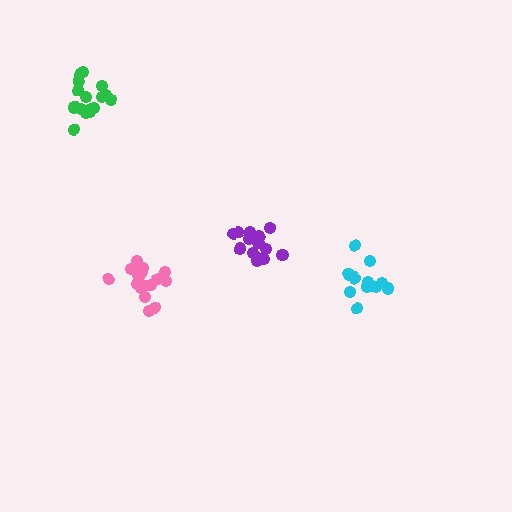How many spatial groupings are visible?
There are 4 spatial groupings.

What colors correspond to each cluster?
The clusters are colored: purple, cyan, green, pink.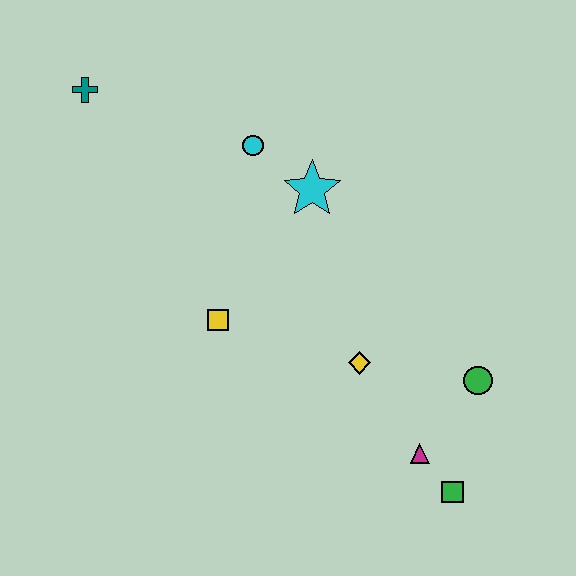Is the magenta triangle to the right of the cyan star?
Yes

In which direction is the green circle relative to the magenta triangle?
The green circle is above the magenta triangle.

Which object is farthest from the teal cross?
The green square is farthest from the teal cross.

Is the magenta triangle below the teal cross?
Yes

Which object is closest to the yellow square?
The yellow diamond is closest to the yellow square.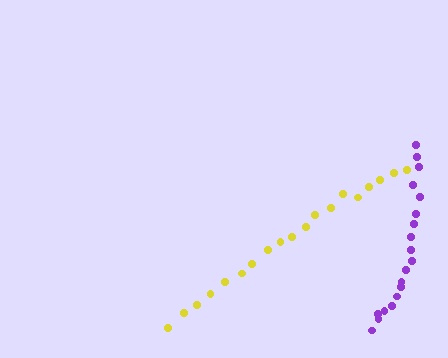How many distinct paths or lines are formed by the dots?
There are 2 distinct paths.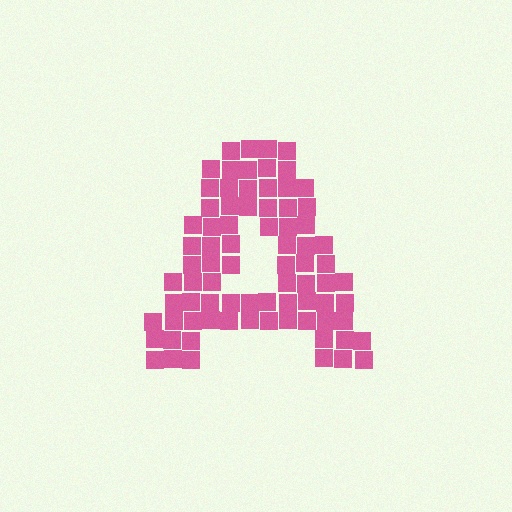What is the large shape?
The large shape is the letter A.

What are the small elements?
The small elements are squares.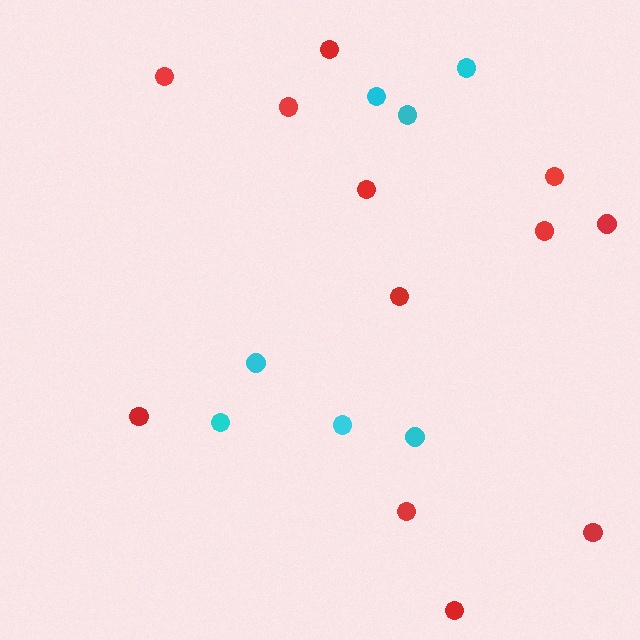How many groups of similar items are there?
There are 2 groups: one group of red circles (12) and one group of cyan circles (7).